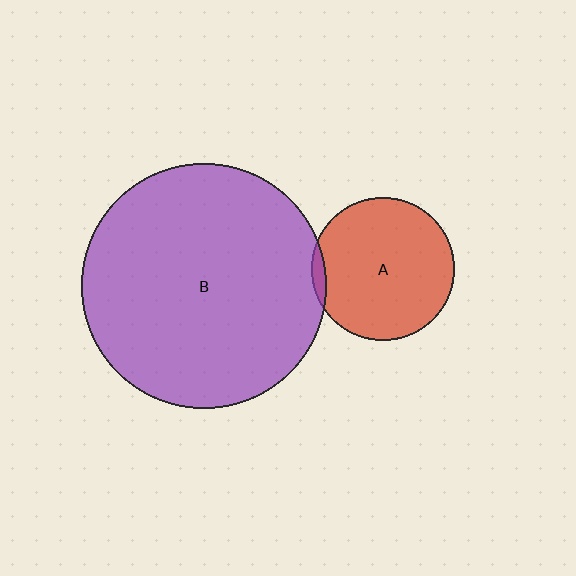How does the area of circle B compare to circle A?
Approximately 2.9 times.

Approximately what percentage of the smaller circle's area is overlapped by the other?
Approximately 5%.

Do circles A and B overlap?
Yes.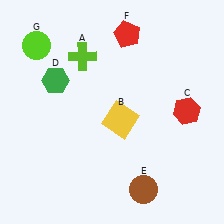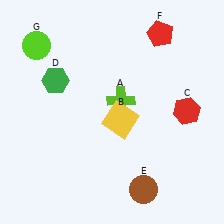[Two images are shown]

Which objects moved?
The objects that moved are: the lime cross (A), the red pentagon (F).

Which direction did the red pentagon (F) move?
The red pentagon (F) moved right.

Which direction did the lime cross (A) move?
The lime cross (A) moved down.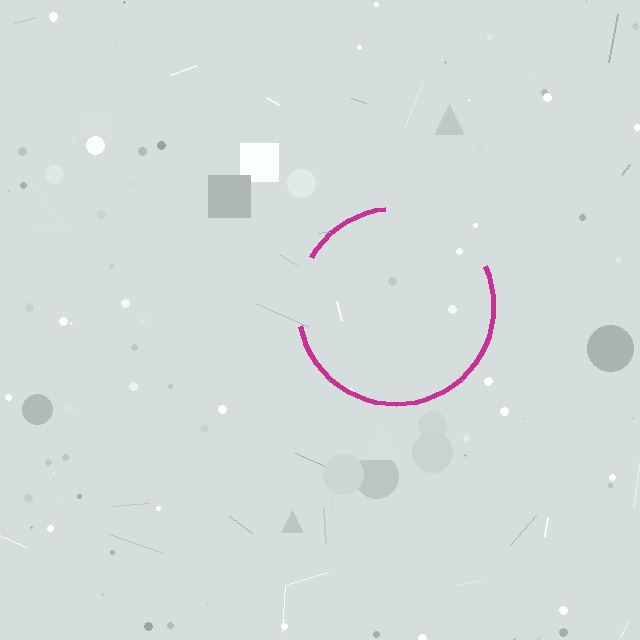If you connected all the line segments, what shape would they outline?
They would outline a circle.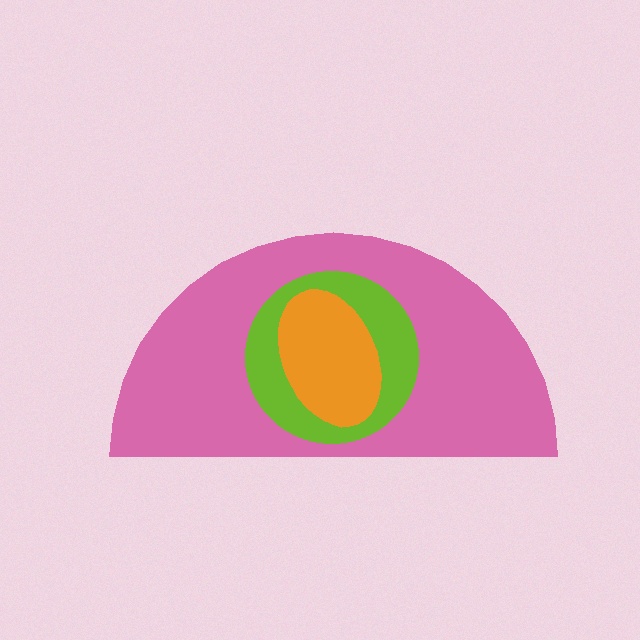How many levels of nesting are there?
3.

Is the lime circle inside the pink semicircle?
Yes.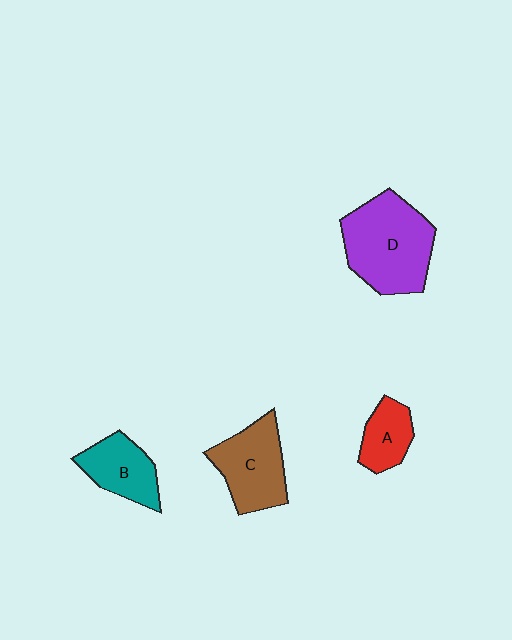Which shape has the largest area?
Shape D (purple).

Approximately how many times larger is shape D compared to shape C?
Approximately 1.4 times.